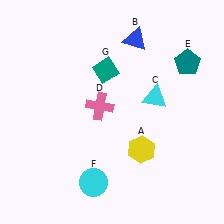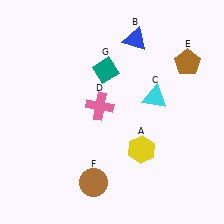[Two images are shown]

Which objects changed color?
E changed from teal to brown. F changed from cyan to brown.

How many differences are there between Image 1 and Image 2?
There are 2 differences between the two images.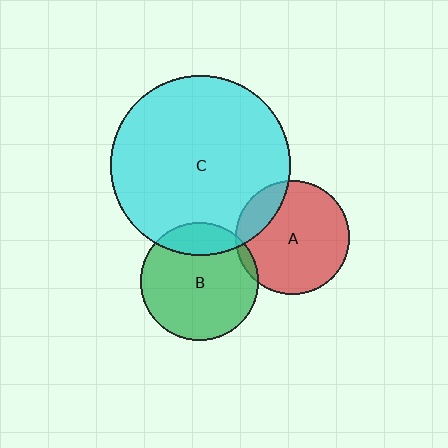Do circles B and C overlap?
Yes.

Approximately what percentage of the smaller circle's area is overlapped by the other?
Approximately 20%.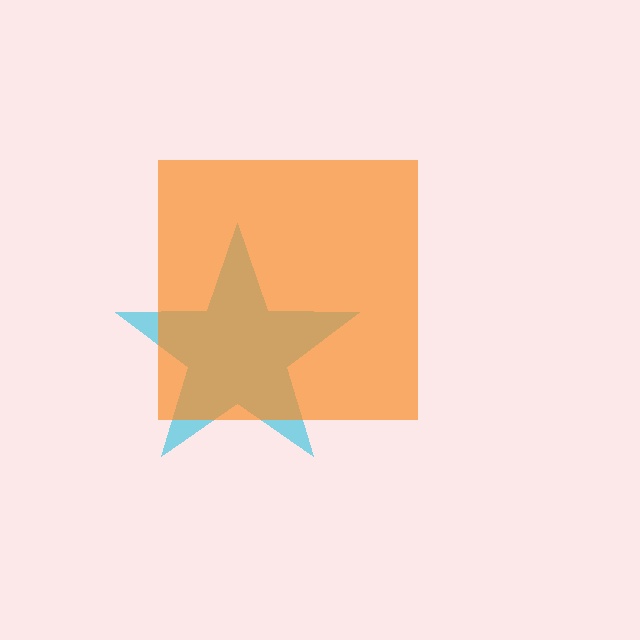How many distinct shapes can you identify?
There are 2 distinct shapes: a cyan star, an orange square.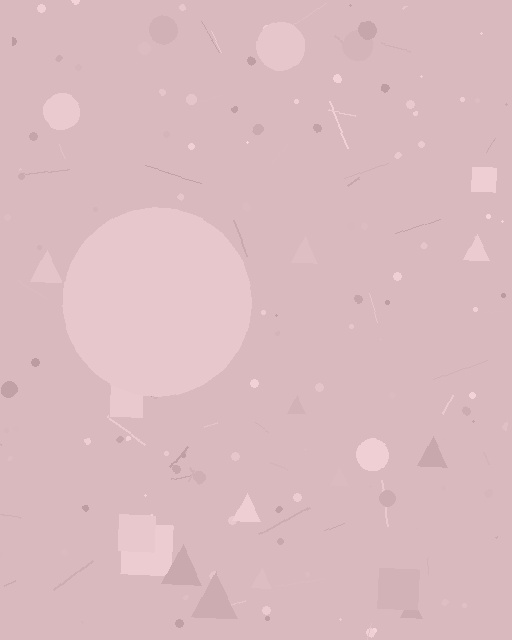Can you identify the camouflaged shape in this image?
The camouflaged shape is a circle.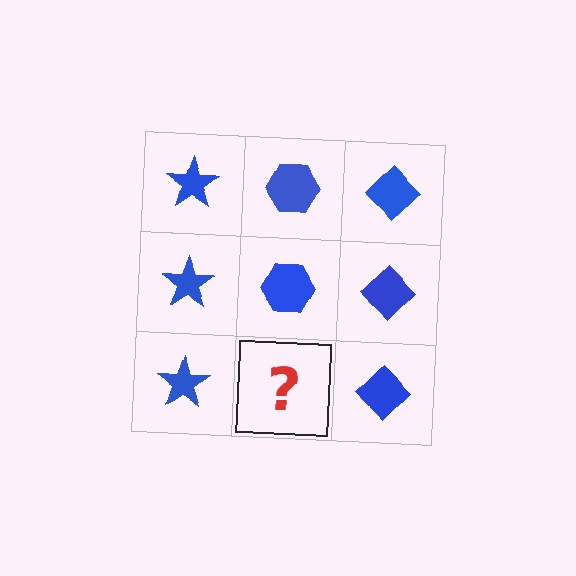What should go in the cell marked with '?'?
The missing cell should contain a blue hexagon.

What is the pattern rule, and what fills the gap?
The rule is that each column has a consistent shape. The gap should be filled with a blue hexagon.